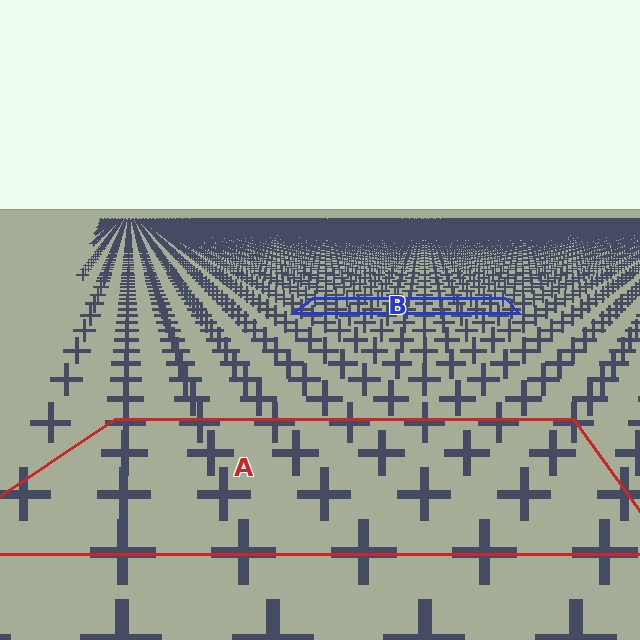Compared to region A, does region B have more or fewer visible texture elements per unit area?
Region B has more texture elements per unit area — they are packed more densely because it is farther away.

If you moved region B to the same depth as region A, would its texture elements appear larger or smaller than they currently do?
They would appear larger. At a closer depth, the same texture elements are projected at a bigger on-screen size.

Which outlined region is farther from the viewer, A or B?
Region B is farther from the viewer — the texture elements inside it appear smaller and more densely packed.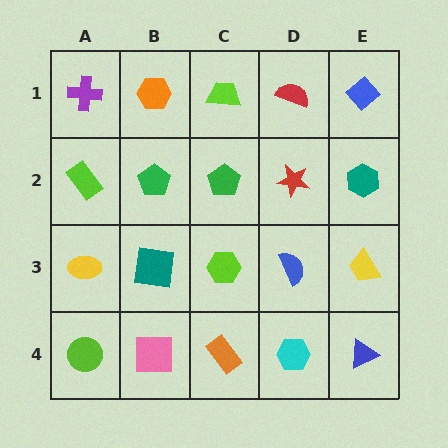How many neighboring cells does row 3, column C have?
4.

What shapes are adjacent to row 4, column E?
A yellow trapezoid (row 3, column E), a cyan hexagon (row 4, column D).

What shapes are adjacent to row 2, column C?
A lime trapezoid (row 1, column C), a lime hexagon (row 3, column C), a green pentagon (row 2, column B), a red star (row 2, column D).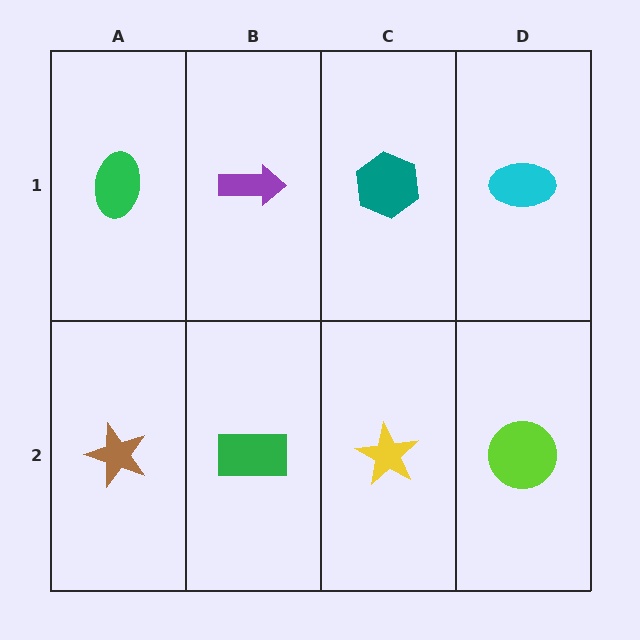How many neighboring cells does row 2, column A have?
2.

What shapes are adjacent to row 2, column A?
A green ellipse (row 1, column A), a green rectangle (row 2, column B).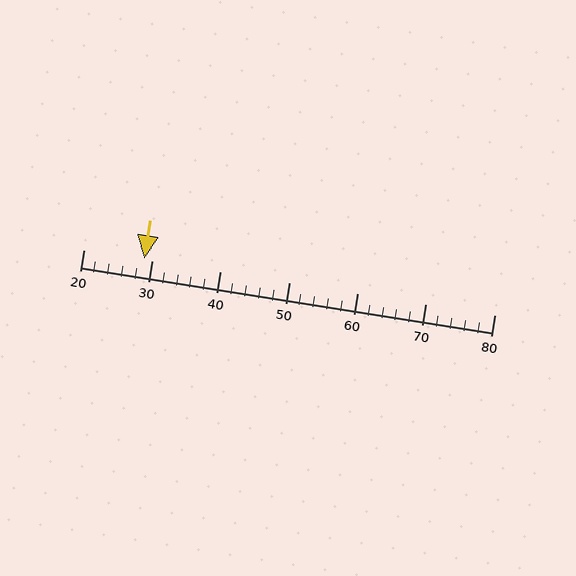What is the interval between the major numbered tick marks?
The major tick marks are spaced 10 units apart.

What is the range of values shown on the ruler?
The ruler shows values from 20 to 80.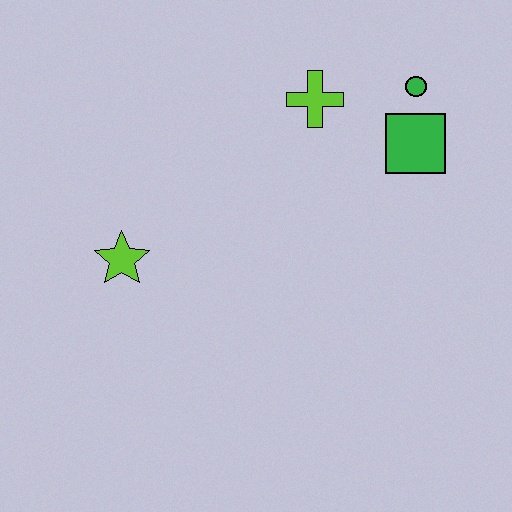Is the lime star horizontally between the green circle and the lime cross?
No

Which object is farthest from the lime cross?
The lime star is farthest from the lime cross.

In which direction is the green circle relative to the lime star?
The green circle is to the right of the lime star.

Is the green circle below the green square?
No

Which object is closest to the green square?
The green circle is closest to the green square.